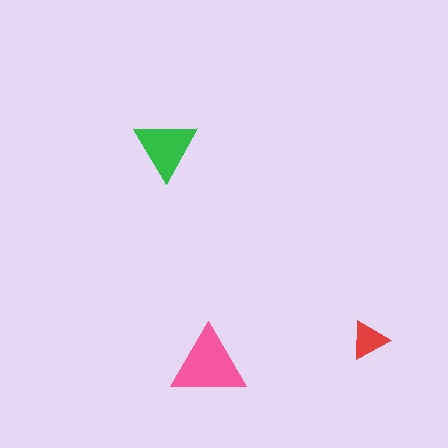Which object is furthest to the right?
The red triangle is rightmost.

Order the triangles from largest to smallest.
the pink one, the green one, the red one.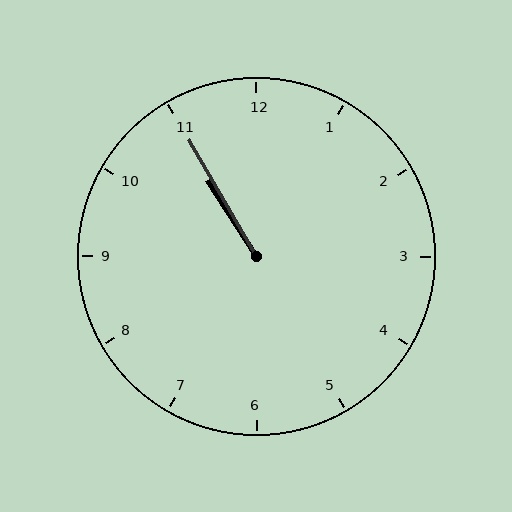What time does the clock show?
10:55.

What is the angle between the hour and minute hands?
Approximately 2 degrees.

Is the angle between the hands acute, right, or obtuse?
It is acute.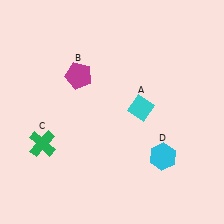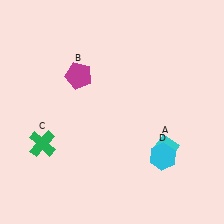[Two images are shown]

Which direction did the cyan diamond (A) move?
The cyan diamond (A) moved down.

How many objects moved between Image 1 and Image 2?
1 object moved between the two images.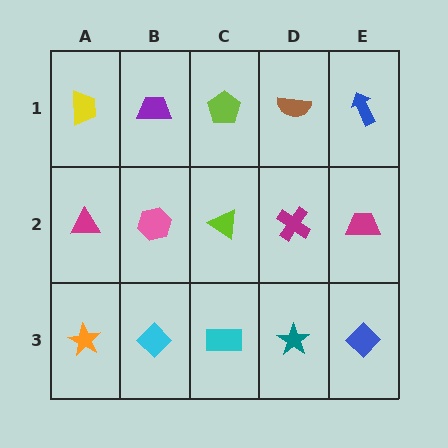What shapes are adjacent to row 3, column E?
A magenta trapezoid (row 2, column E), a teal star (row 3, column D).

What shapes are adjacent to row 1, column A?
A magenta triangle (row 2, column A), a purple trapezoid (row 1, column B).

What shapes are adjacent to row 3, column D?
A magenta cross (row 2, column D), a cyan rectangle (row 3, column C), a blue diamond (row 3, column E).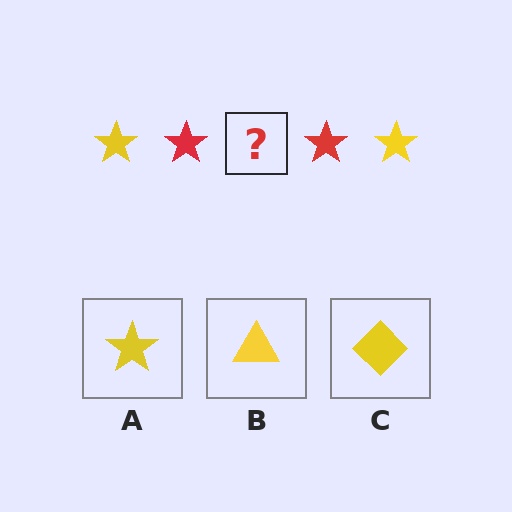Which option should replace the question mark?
Option A.